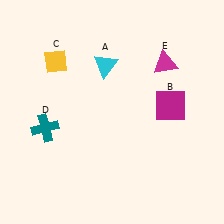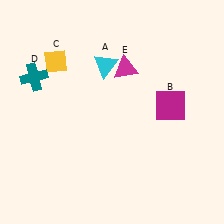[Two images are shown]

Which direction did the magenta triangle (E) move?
The magenta triangle (E) moved left.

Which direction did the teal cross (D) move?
The teal cross (D) moved up.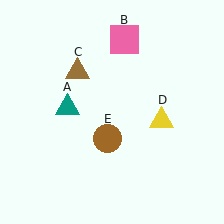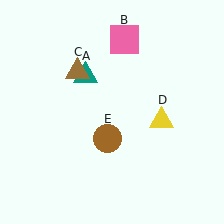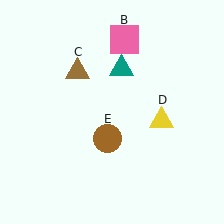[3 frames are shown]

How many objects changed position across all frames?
1 object changed position: teal triangle (object A).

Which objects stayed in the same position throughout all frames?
Pink square (object B) and brown triangle (object C) and yellow triangle (object D) and brown circle (object E) remained stationary.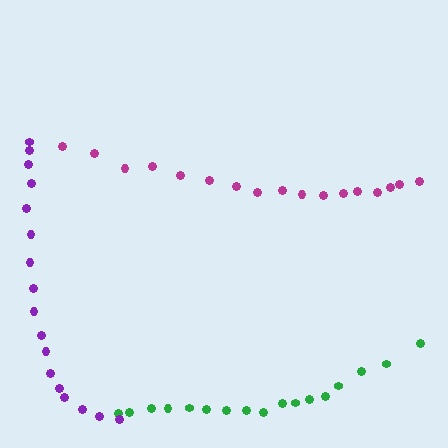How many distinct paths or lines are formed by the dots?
There are 3 distinct paths.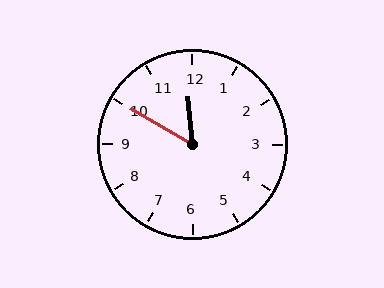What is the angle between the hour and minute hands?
Approximately 55 degrees.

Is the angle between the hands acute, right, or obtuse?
It is acute.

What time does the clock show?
11:50.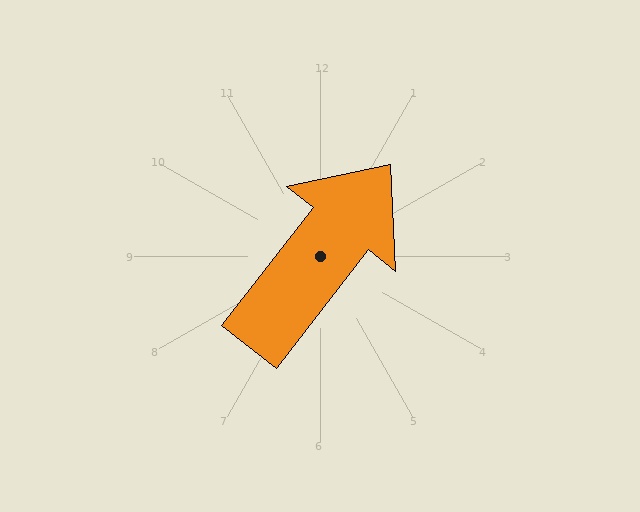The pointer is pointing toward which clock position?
Roughly 1 o'clock.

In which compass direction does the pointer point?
Northeast.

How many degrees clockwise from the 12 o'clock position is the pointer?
Approximately 38 degrees.